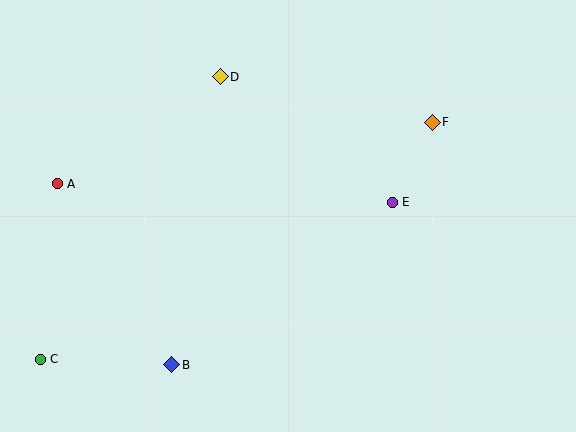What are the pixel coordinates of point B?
Point B is at (172, 365).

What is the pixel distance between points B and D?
The distance between B and D is 292 pixels.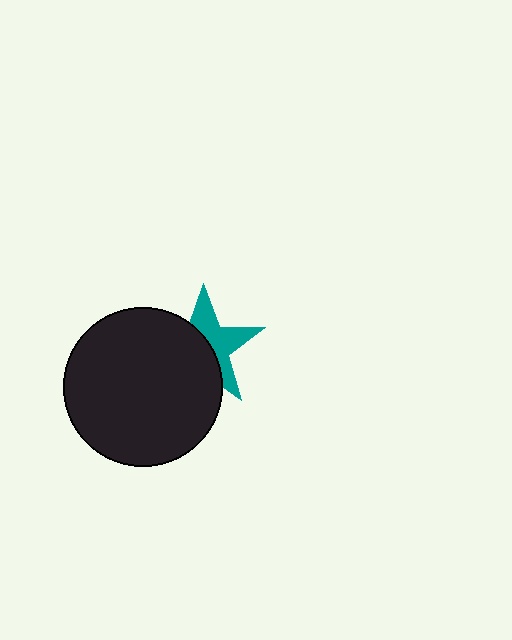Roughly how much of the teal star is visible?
About half of it is visible (roughly 46%).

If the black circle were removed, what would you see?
You would see the complete teal star.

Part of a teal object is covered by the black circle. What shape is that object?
It is a star.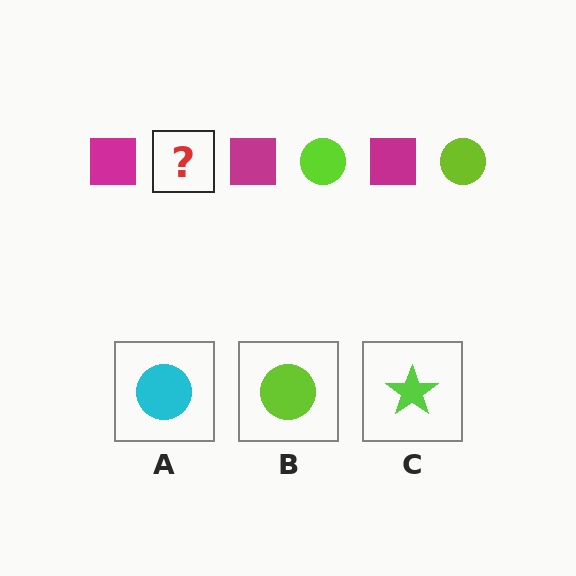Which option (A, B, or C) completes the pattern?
B.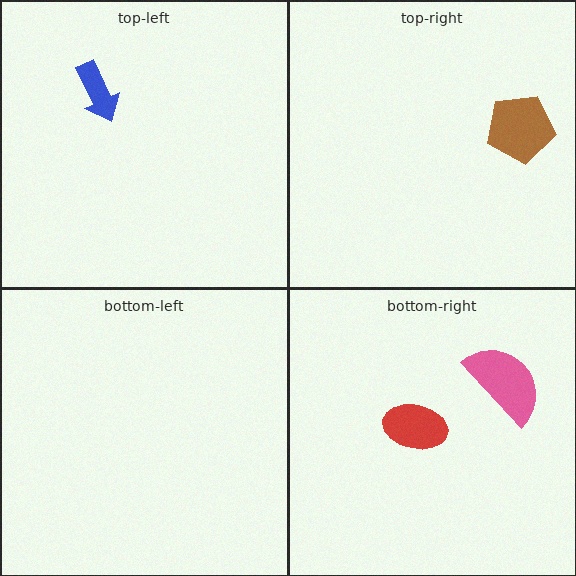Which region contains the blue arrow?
The top-left region.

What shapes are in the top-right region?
The brown pentagon.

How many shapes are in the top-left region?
1.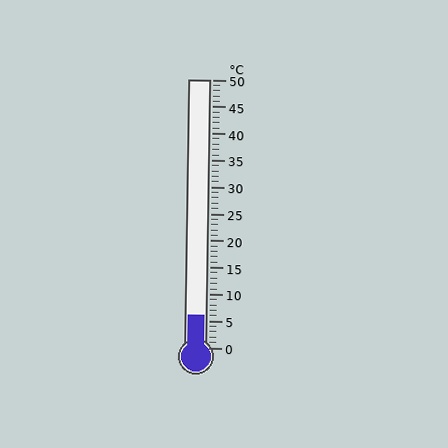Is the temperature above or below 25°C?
The temperature is below 25°C.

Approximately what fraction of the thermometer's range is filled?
The thermometer is filled to approximately 10% of its range.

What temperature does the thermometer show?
The thermometer shows approximately 6°C.